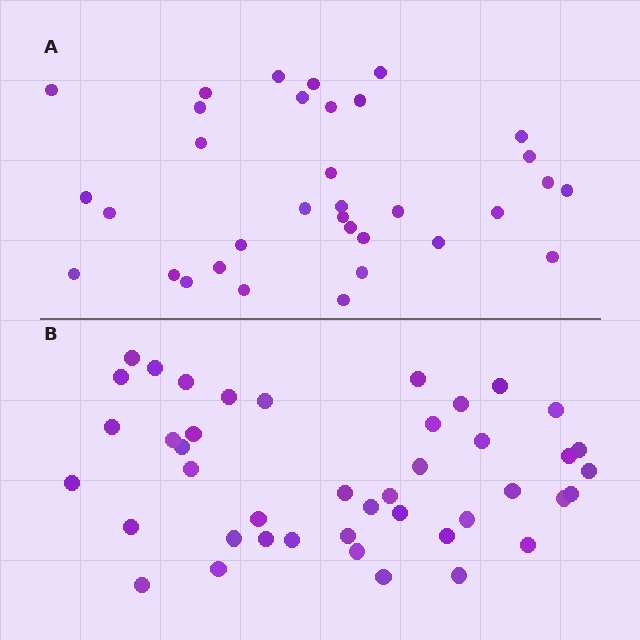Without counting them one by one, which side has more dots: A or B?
Region B (the bottom region) has more dots.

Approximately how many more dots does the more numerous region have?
Region B has roughly 8 or so more dots than region A.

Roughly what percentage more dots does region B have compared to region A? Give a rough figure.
About 25% more.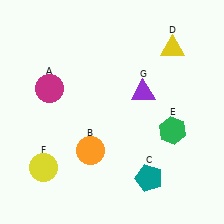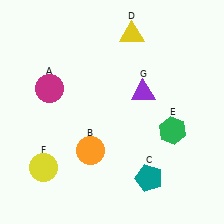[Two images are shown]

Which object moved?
The yellow triangle (D) moved left.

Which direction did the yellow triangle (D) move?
The yellow triangle (D) moved left.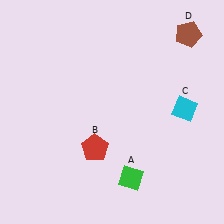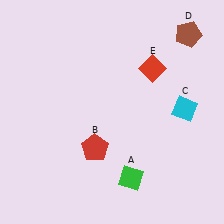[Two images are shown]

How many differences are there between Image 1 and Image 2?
There is 1 difference between the two images.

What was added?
A red diamond (E) was added in Image 2.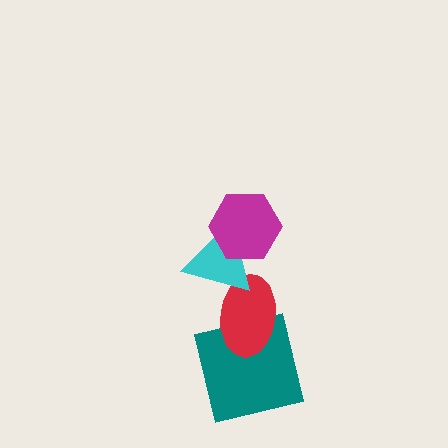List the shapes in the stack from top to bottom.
From top to bottom: the magenta hexagon, the cyan triangle, the red ellipse, the teal square.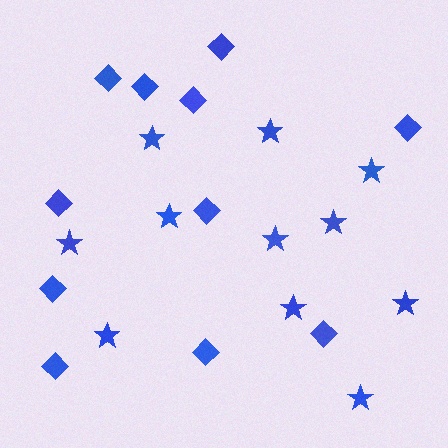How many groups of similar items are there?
There are 2 groups: one group of stars (11) and one group of diamonds (11).